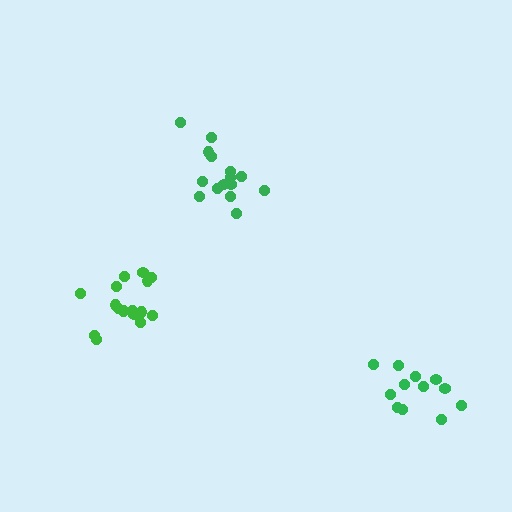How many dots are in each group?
Group 1: 16 dots, Group 2: 15 dots, Group 3: 12 dots (43 total).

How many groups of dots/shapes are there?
There are 3 groups.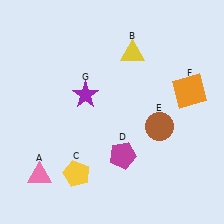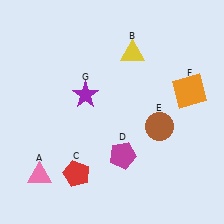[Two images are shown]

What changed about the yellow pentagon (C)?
In Image 1, C is yellow. In Image 2, it changed to red.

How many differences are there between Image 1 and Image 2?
There is 1 difference between the two images.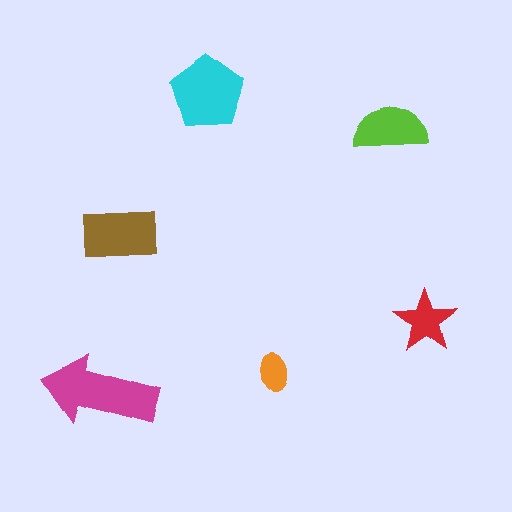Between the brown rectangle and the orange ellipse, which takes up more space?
The brown rectangle.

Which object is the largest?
The magenta arrow.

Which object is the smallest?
The orange ellipse.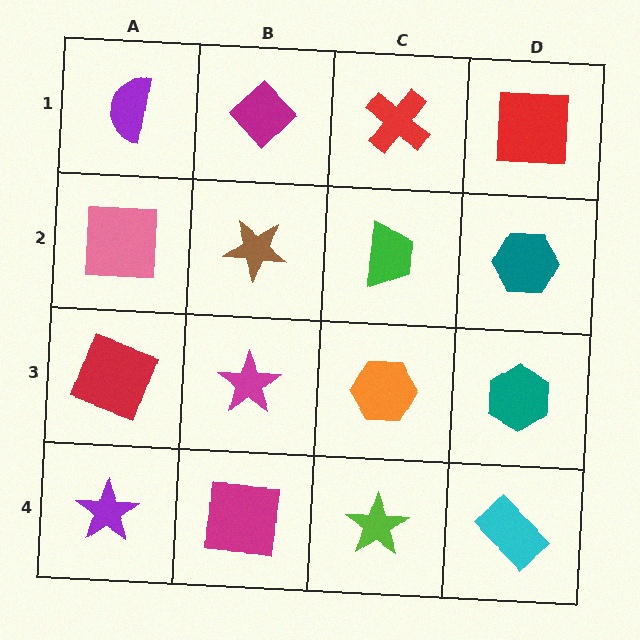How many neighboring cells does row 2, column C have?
4.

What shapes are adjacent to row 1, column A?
A pink square (row 2, column A), a magenta diamond (row 1, column B).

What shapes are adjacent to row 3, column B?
A brown star (row 2, column B), a magenta square (row 4, column B), a red square (row 3, column A), an orange hexagon (row 3, column C).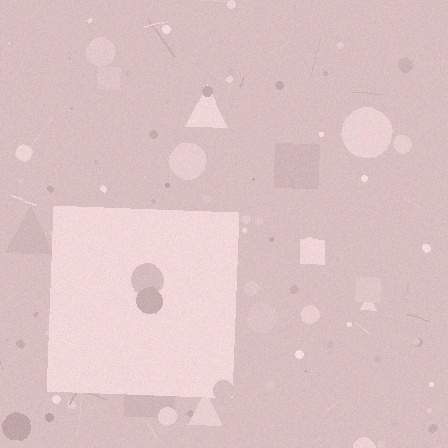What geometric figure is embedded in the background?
A square is embedded in the background.